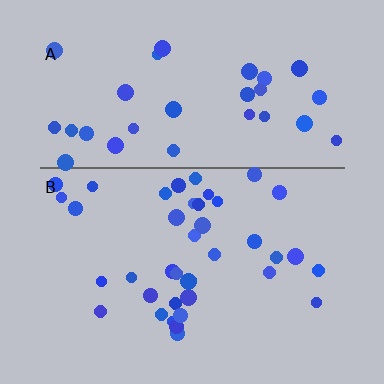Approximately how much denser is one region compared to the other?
Approximately 1.2× — region B over region A.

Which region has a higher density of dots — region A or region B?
B (the bottom).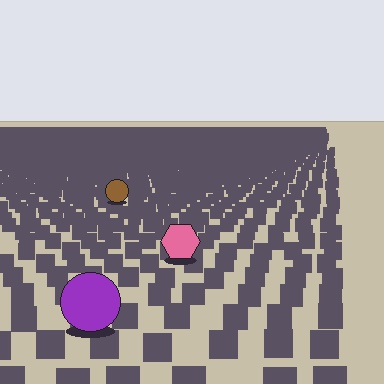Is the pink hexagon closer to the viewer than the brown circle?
Yes. The pink hexagon is closer — you can tell from the texture gradient: the ground texture is coarser near it.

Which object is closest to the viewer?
The purple circle is closest. The texture marks near it are larger and more spread out.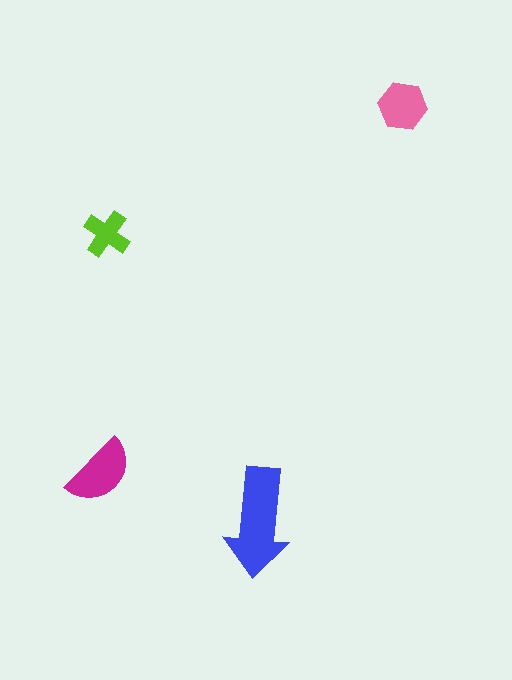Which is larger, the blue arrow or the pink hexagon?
The blue arrow.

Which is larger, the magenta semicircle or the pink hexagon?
The magenta semicircle.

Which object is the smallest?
The lime cross.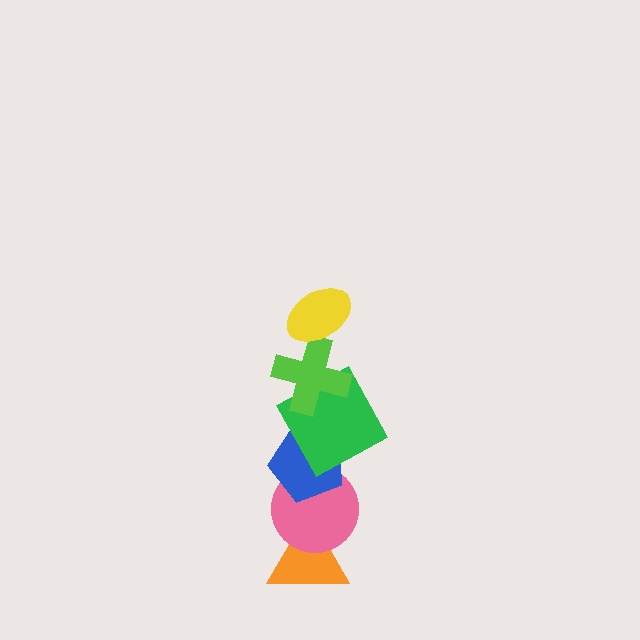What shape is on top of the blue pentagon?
The green square is on top of the blue pentagon.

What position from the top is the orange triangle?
The orange triangle is 6th from the top.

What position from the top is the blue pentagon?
The blue pentagon is 4th from the top.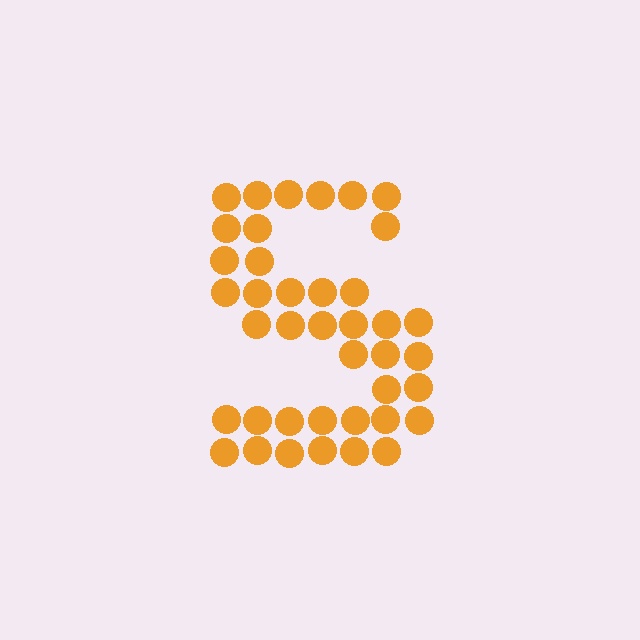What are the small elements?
The small elements are circles.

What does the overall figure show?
The overall figure shows the letter S.